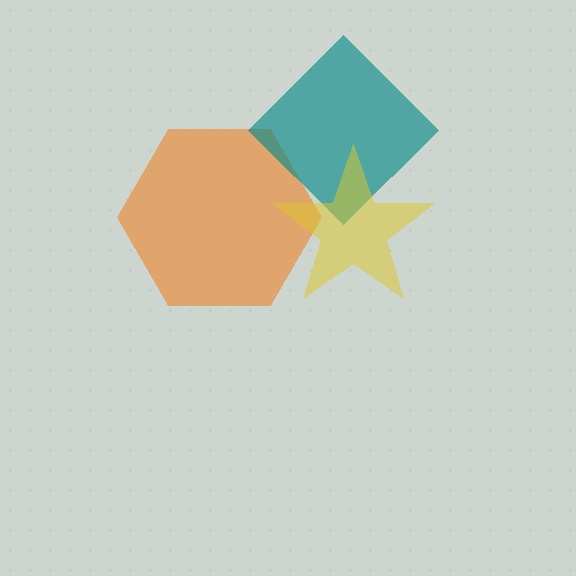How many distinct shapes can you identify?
There are 3 distinct shapes: an orange hexagon, a teal diamond, a yellow star.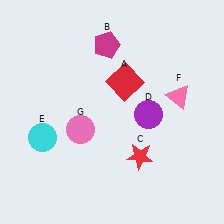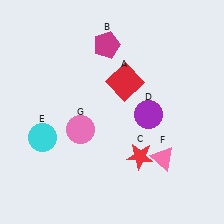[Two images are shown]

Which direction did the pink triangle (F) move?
The pink triangle (F) moved down.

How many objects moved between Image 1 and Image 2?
1 object moved between the two images.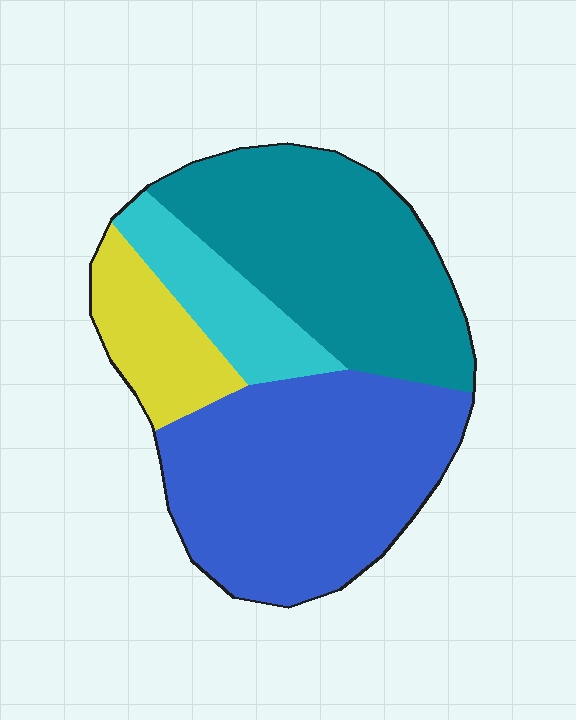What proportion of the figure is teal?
Teal covers around 35% of the figure.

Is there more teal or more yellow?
Teal.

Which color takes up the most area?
Blue, at roughly 40%.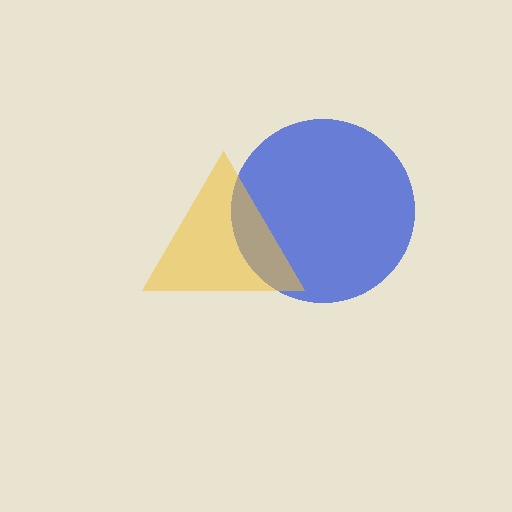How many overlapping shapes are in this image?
There are 2 overlapping shapes in the image.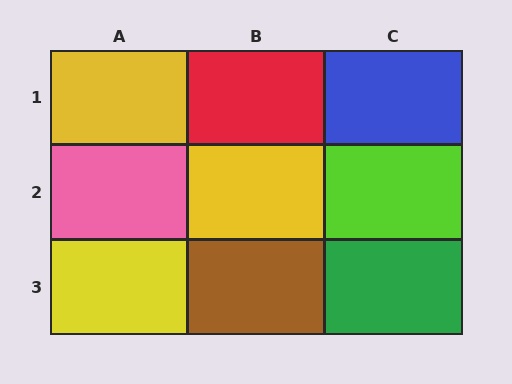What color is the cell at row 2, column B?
Yellow.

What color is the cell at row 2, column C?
Lime.